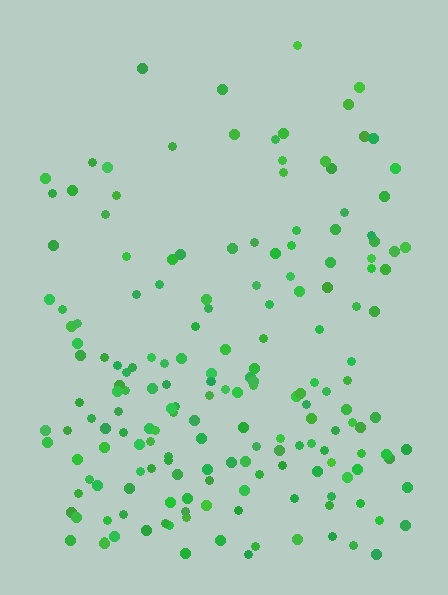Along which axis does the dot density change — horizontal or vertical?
Vertical.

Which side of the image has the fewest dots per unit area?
The top.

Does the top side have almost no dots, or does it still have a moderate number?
Still a moderate number, just noticeably fewer than the bottom.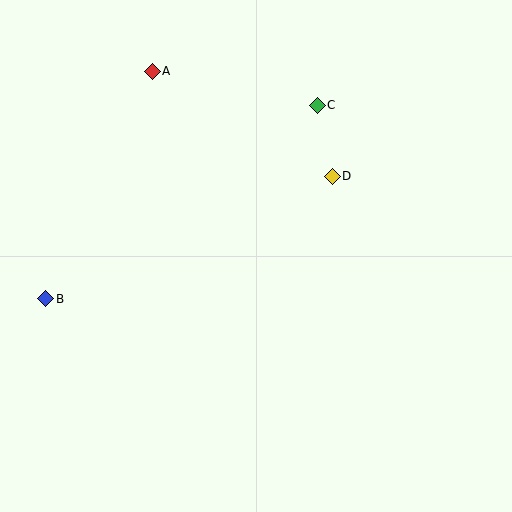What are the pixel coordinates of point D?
Point D is at (332, 176).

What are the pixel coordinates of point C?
Point C is at (317, 105).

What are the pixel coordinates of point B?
Point B is at (46, 299).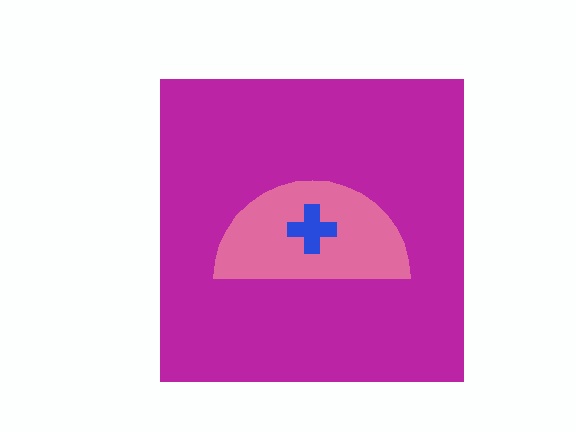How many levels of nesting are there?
3.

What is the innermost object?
The blue cross.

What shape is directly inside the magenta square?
The pink semicircle.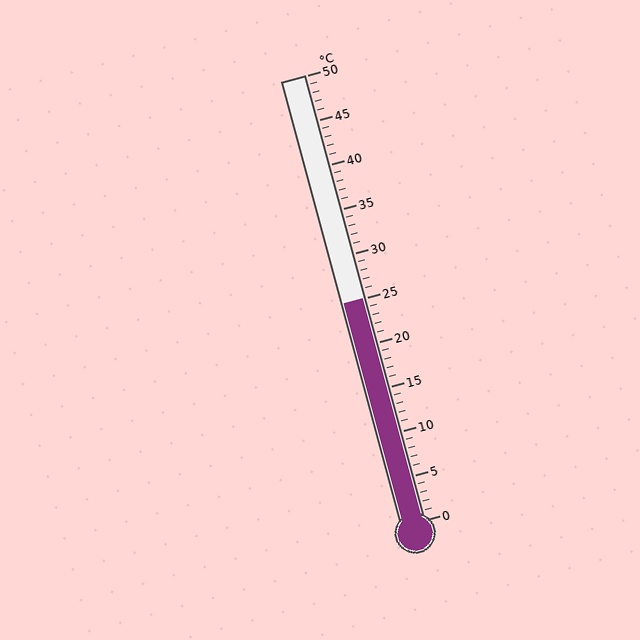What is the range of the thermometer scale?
The thermometer scale ranges from 0°C to 50°C.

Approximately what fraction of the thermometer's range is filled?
The thermometer is filled to approximately 50% of its range.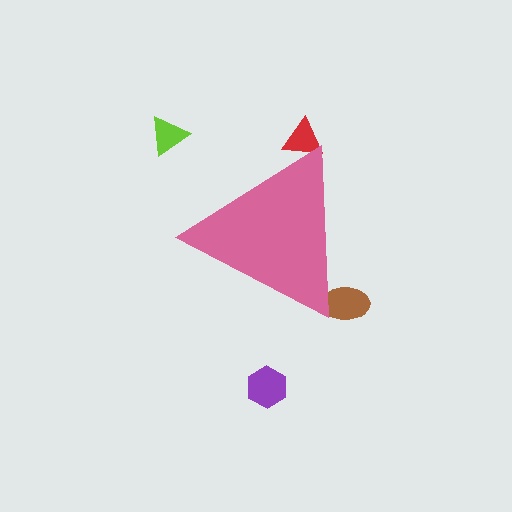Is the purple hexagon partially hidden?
No, the purple hexagon is fully visible.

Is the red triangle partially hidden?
Yes, the red triangle is partially hidden behind the pink triangle.